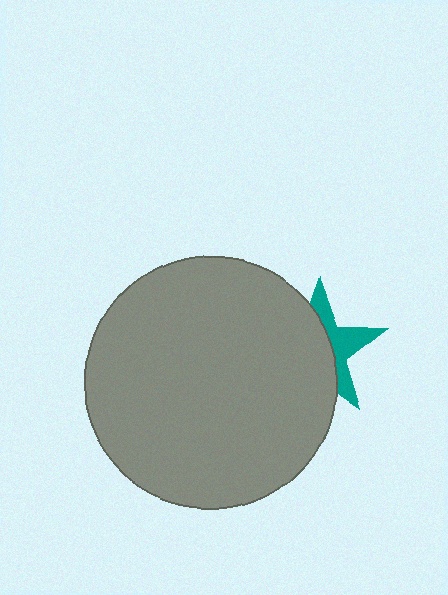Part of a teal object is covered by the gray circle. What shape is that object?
It is a star.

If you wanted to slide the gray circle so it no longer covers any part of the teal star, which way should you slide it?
Slide it left — that is the most direct way to separate the two shapes.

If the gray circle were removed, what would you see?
You would see the complete teal star.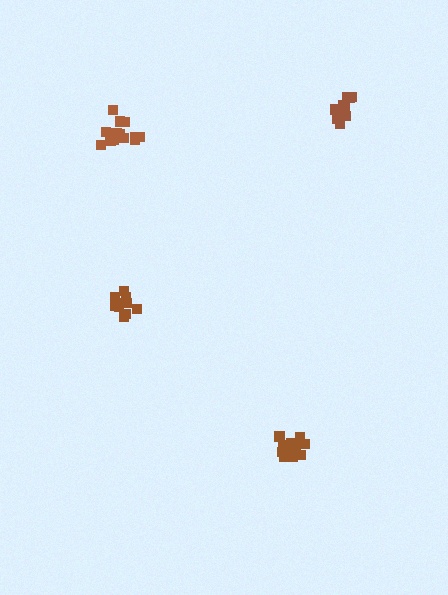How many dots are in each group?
Group 1: 16 dots, Group 2: 14 dots, Group 3: 17 dots, Group 4: 12 dots (59 total).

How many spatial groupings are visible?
There are 4 spatial groupings.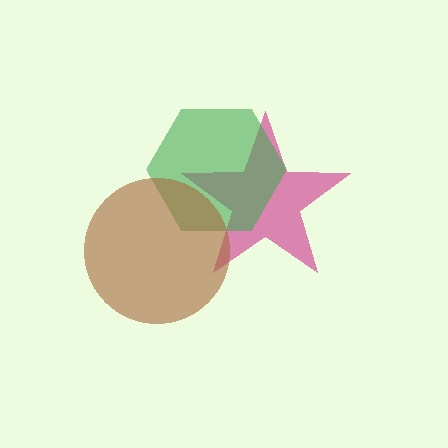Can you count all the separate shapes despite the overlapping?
Yes, there are 3 separate shapes.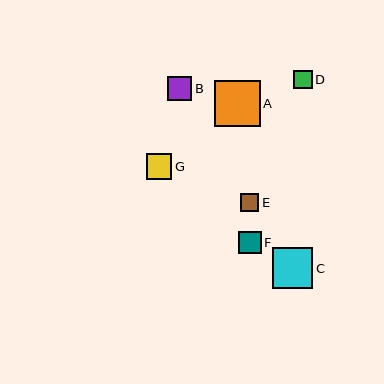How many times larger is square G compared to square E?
Square G is approximately 1.4 times the size of square E.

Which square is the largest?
Square A is the largest with a size of approximately 46 pixels.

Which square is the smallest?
Square E is the smallest with a size of approximately 18 pixels.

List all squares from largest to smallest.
From largest to smallest: A, C, G, B, F, D, E.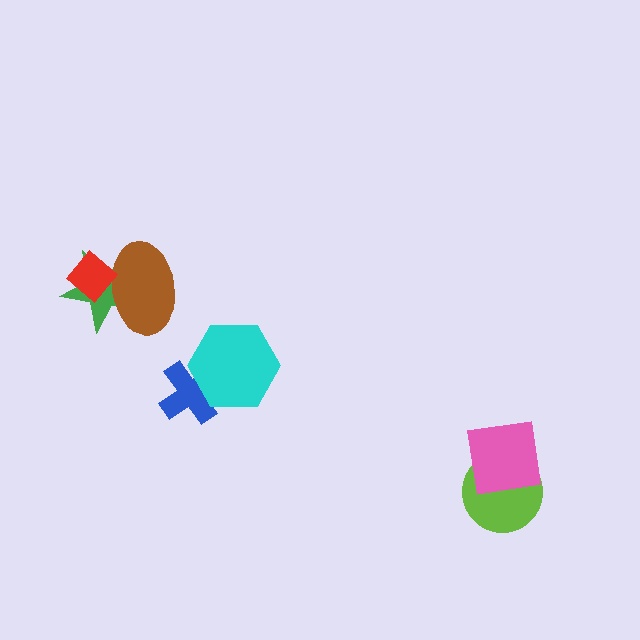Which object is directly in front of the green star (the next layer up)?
The brown ellipse is directly in front of the green star.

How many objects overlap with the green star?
2 objects overlap with the green star.